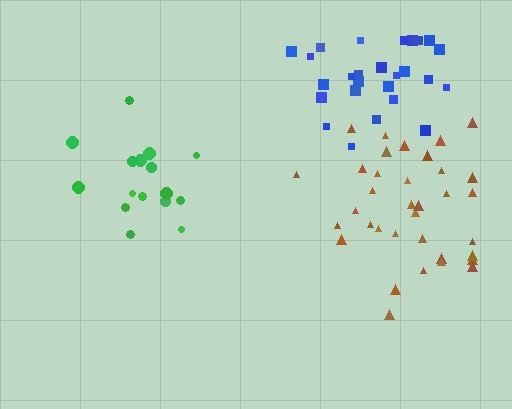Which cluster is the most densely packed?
Blue.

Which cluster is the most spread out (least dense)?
Green.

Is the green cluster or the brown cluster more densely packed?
Brown.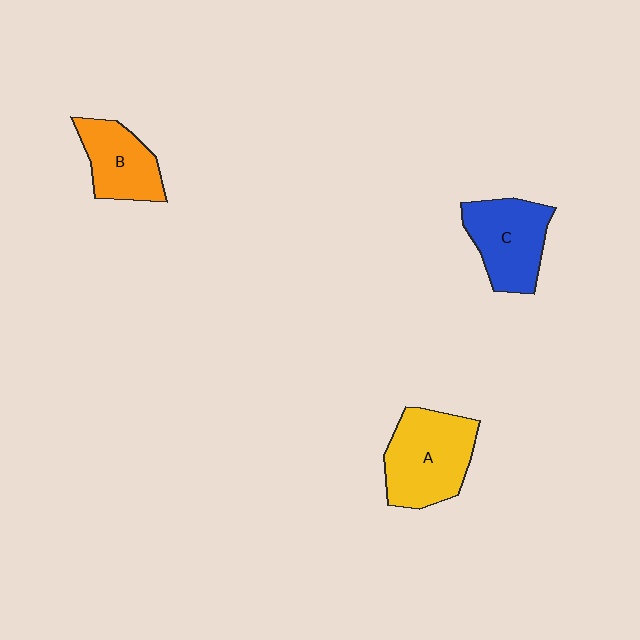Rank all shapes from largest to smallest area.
From largest to smallest: A (yellow), C (blue), B (orange).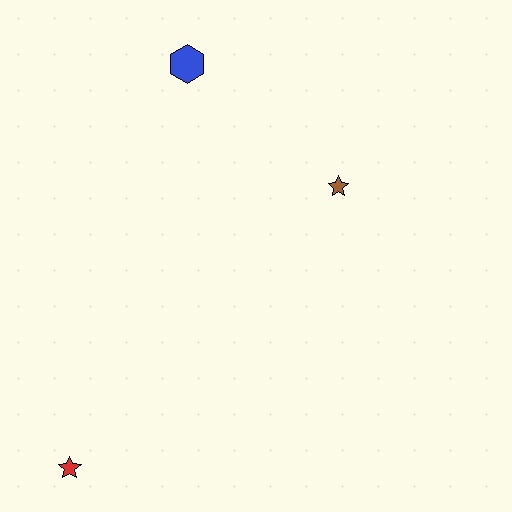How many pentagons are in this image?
There are no pentagons.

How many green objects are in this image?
There are no green objects.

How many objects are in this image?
There are 3 objects.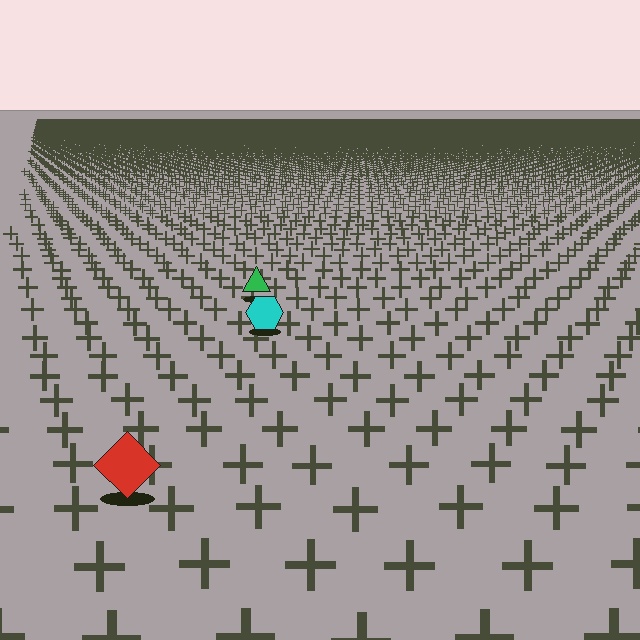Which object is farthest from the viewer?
The green triangle is farthest from the viewer. It appears smaller and the ground texture around it is denser.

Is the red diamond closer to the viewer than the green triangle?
Yes. The red diamond is closer — you can tell from the texture gradient: the ground texture is coarser near it.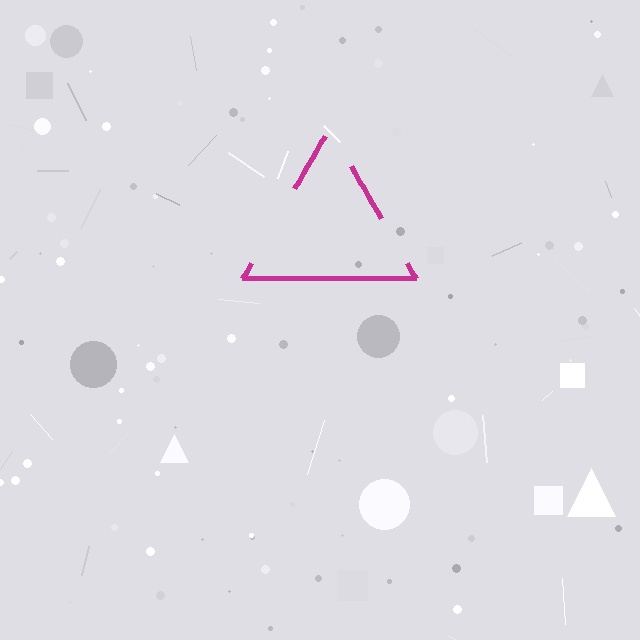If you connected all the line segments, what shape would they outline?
They would outline a triangle.